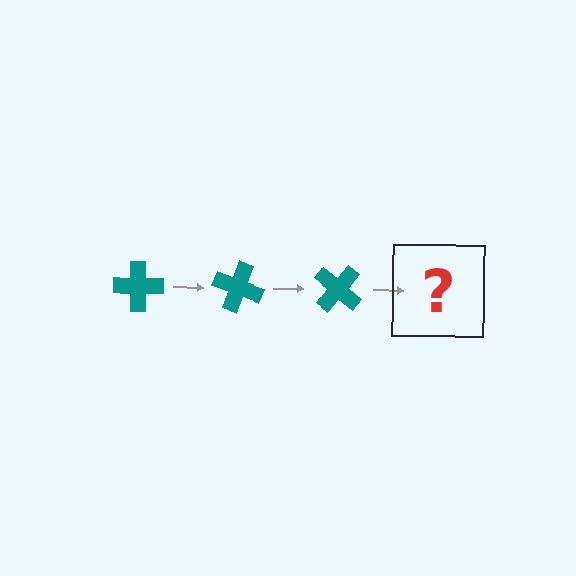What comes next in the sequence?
The next element should be a teal cross rotated 60 degrees.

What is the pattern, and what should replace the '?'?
The pattern is that the cross rotates 20 degrees each step. The '?' should be a teal cross rotated 60 degrees.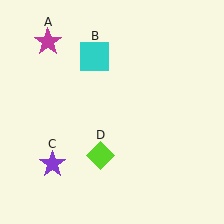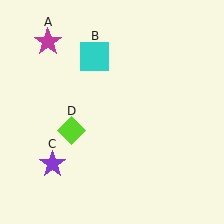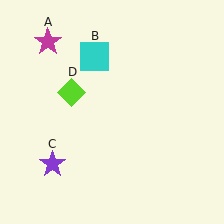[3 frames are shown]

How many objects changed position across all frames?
1 object changed position: lime diamond (object D).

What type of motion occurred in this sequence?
The lime diamond (object D) rotated clockwise around the center of the scene.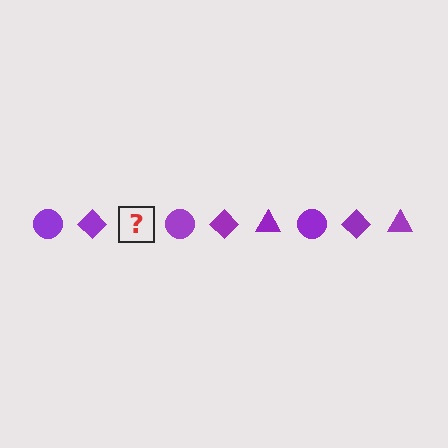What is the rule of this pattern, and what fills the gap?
The rule is that the pattern cycles through circle, diamond, triangle shapes in purple. The gap should be filled with a purple triangle.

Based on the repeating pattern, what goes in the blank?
The blank should be a purple triangle.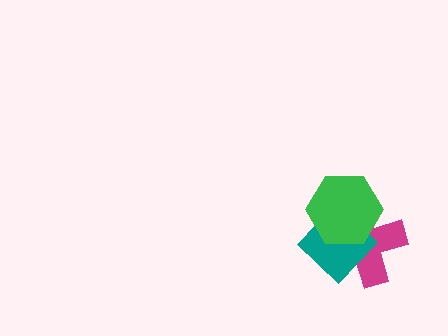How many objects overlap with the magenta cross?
2 objects overlap with the magenta cross.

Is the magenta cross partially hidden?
Yes, it is partially covered by another shape.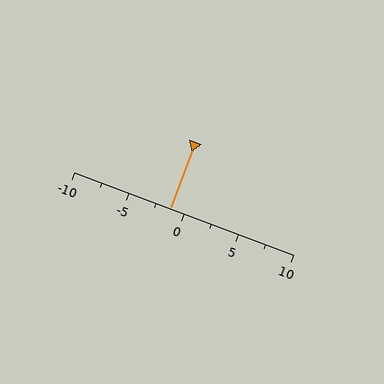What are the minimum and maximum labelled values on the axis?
The axis runs from -10 to 10.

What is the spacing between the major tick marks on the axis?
The major ticks are spaced 5 apart.